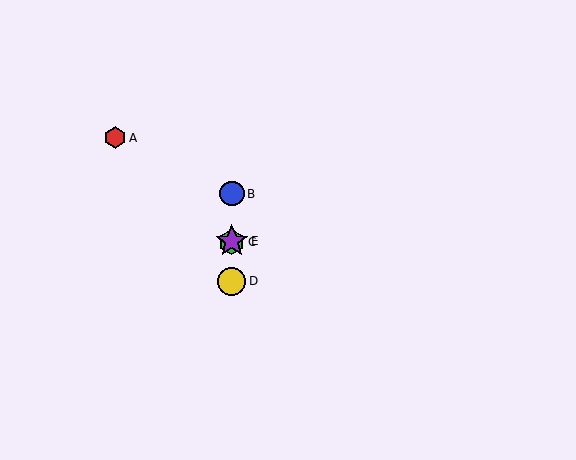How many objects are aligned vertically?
4 objects (B, C, D, E) are aligned vertically.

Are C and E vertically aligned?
Yes, both are at x≈232.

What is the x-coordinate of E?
Object E is at x≈232.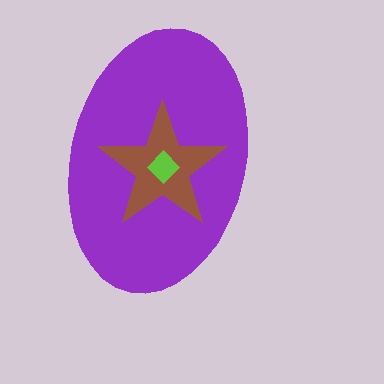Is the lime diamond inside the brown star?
Yes.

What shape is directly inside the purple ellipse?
The brown star.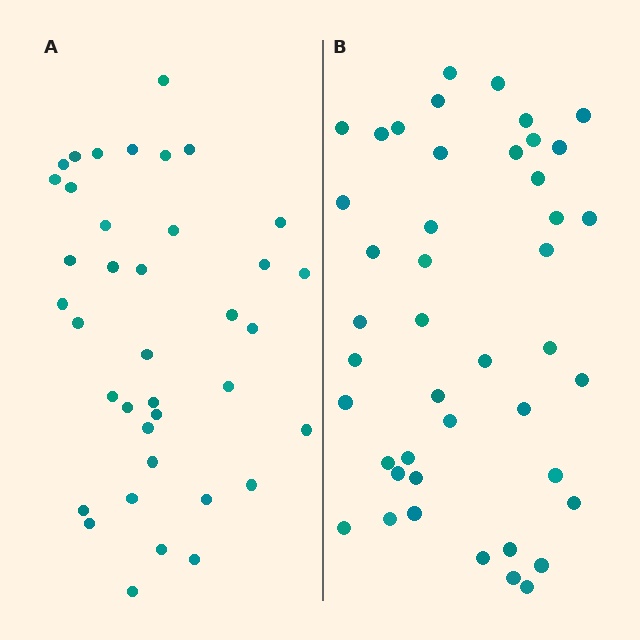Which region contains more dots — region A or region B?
Region B (the right region) has more dots.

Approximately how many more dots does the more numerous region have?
Region B has about 6 more dots than region A.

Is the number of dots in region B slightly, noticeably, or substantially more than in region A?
Region B has only slightly more — the two regions are fairly close. The ratio is roughly 1.2 to 1.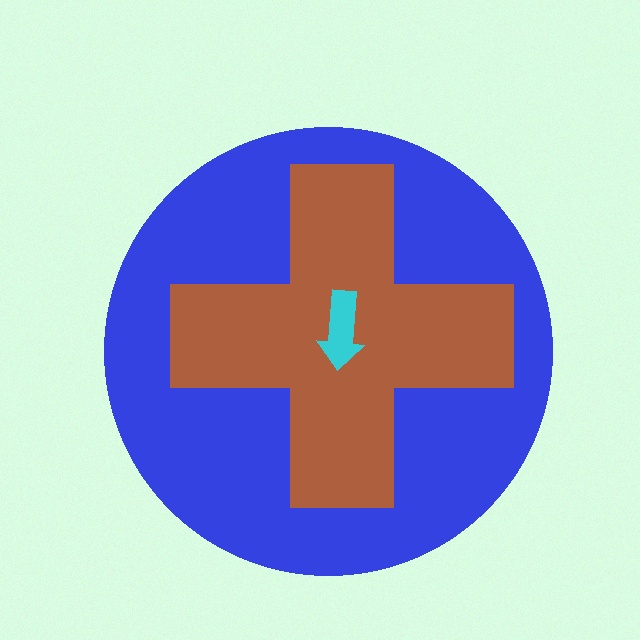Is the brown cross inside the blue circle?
Yes.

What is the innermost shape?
The cyan arrow.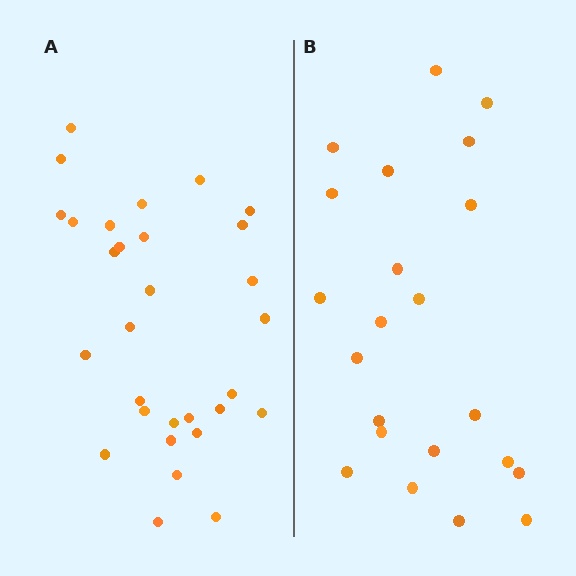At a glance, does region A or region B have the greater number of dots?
Region A (the left region) has more dots.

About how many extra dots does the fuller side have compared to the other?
Region A has roughly 8 or so more dots than region B.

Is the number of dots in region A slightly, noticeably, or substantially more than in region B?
Region A has noticeably more, but not dramatically so. The ratio is roughly 1.4 to 1.